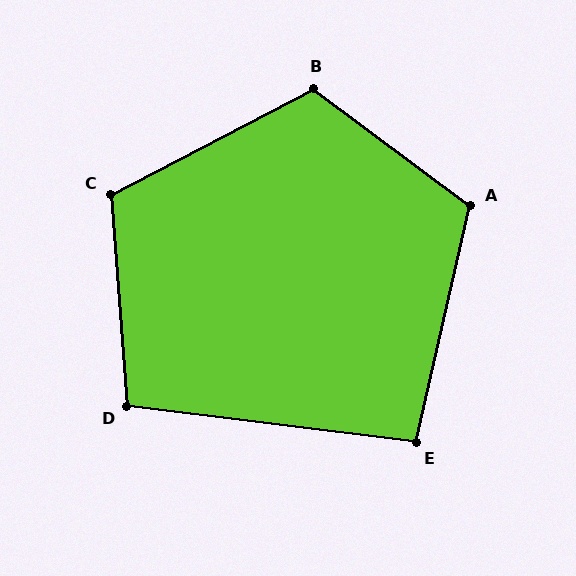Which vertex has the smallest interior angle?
E, at approximately 96 degrees.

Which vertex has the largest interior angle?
B, at approximately 116 degrees.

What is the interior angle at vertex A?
Approximately 114 degrees (obtuse).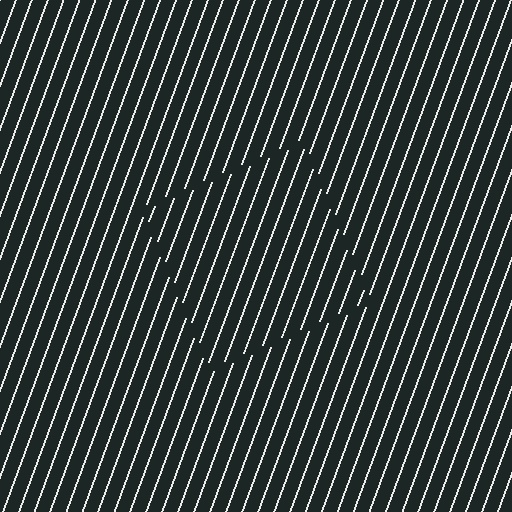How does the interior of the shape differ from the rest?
The interior of the shape contains the same grating, shifted by half a period — the contour is defined by the phase discontinuity where line-ends from the inner and outer gratings abut.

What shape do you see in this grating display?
An illusory square. The interior of the shape contains the same grating, shifted by half a period — the contour is defined by the phase discontinuity where line-ends from the inner and outer gratings abut.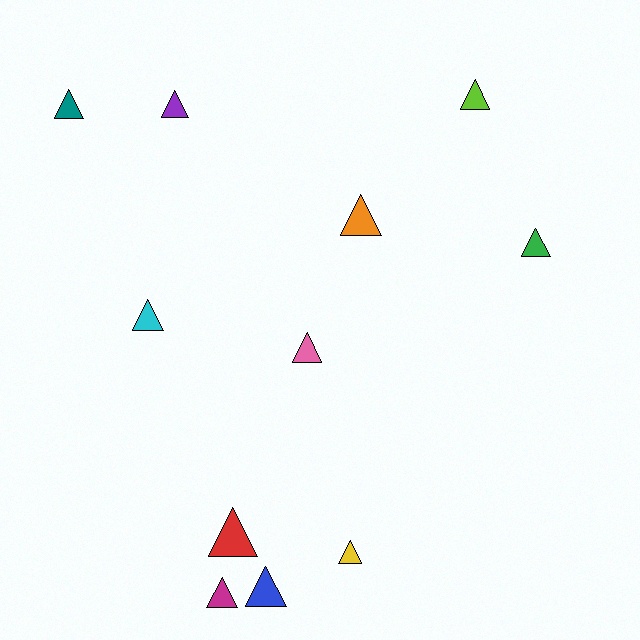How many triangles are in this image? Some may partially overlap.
There are 11 triangles.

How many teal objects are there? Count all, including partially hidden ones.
There is 1 teal object.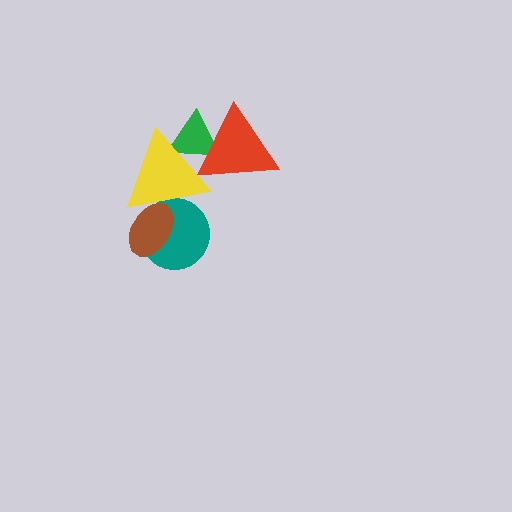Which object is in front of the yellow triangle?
The brown ellipse is in front of the yellow triangle.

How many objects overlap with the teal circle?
2 objects overlap with the teal circle.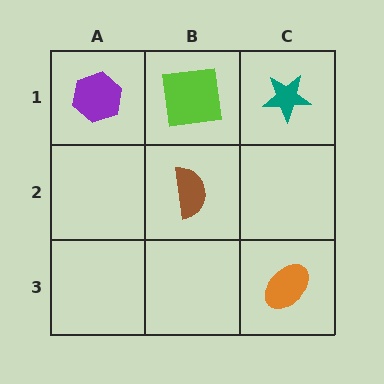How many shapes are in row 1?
3 shapes.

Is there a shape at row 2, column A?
No, that cell is empty.